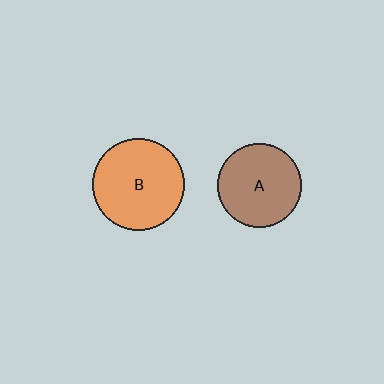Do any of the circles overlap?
No, none of the circles overlap.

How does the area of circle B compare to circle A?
Approximately 1.2 times.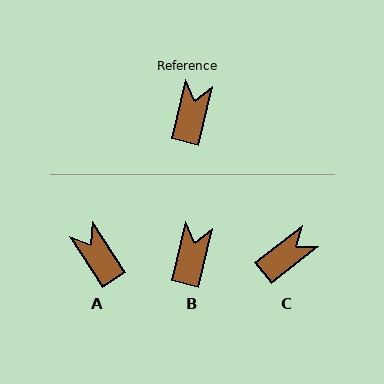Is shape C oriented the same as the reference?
No, it is off by about 39 degrees.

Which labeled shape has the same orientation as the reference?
B.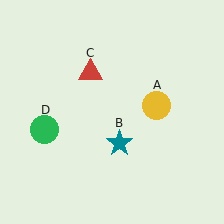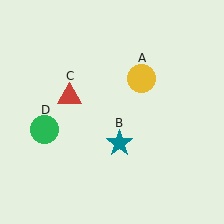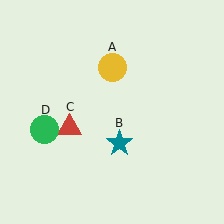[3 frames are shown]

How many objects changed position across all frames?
2 objects changed position: yellow circle (object A), red triangle (object C).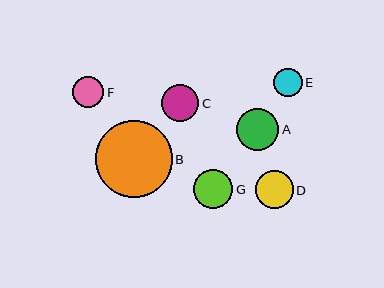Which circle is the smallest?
Circle E is the smallest with a size of approximately 28 pixels.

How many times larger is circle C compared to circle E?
Circle C is approximately 1.3 times the size of circle E.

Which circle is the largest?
Circle B is the largest with a size of approximately 77 pixels.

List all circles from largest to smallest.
From largest to smallest: B, A, G, D, C, F, E.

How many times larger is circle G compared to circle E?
Circle G is approximately 1.4 times the size of circle E.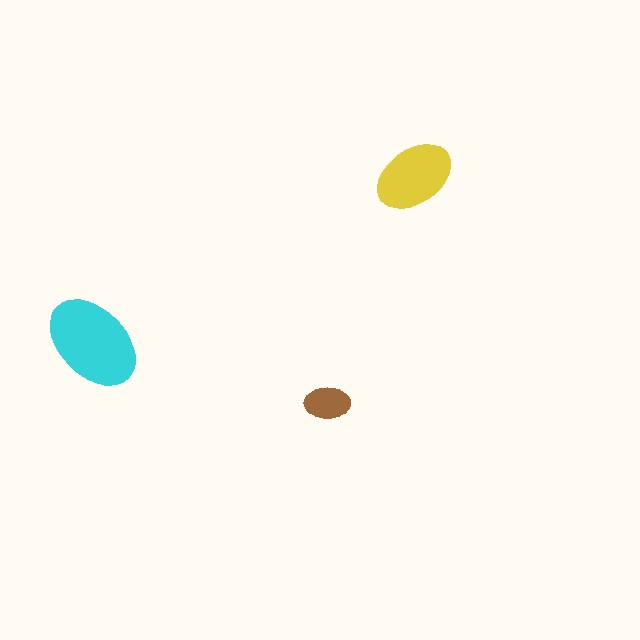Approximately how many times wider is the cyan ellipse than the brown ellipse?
About 2 times wider.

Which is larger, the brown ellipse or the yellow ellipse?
The yellow one.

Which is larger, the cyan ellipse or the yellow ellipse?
The cyan one.